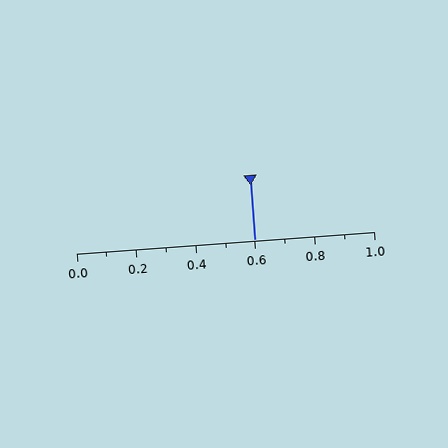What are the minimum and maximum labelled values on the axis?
The axis runs from 0.0 to 1.0.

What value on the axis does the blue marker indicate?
The marker indicates approximately 0.6.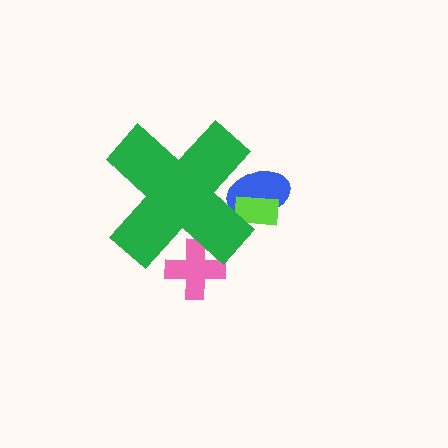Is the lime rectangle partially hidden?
Yes, the lime rectangle is partially hidden behind the green cross.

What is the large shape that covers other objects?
A green cross.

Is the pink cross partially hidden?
Yes, the pink cross is partially hidden behind the green cross.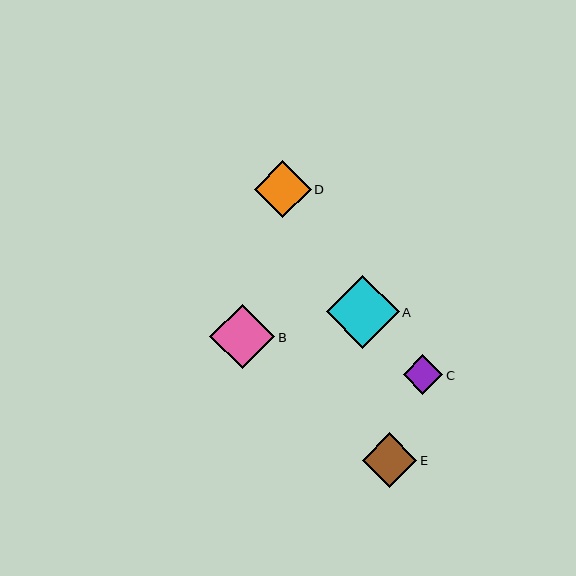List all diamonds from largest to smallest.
From largest to smallest: A, B, D, E, C.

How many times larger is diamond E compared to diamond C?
Diamond E is approximately 1.4 times the size of diamond C.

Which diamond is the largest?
Diamond A is the largest with a size of approximately 73 pixels.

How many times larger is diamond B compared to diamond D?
Diamond B is approximately 1.1 times the size of diamond D.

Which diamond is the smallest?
Diamond C is the smallest with a size of approximately 39 pixels.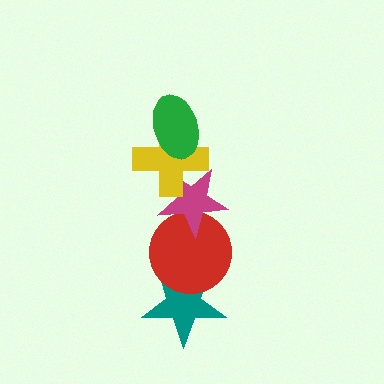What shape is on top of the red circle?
The magenta star is on top of the red circle.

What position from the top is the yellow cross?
The yellow cross is 2nd from the top.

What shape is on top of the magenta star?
The yellow cross is on top of the magenta star.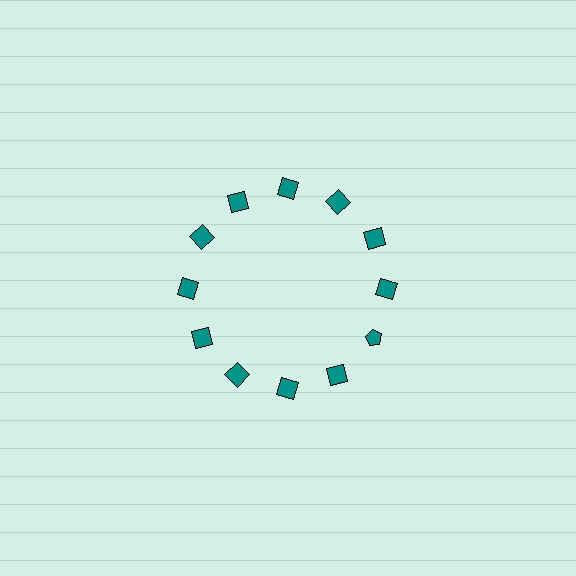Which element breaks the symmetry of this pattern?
The teal pentagon at roughly the 4 o'clock position breaks the symmetry. All other shapes are teal squares.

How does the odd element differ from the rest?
It has a different shape: pentagon instead of square.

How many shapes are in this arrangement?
There are 12 shapes arranged in a ring pattern.